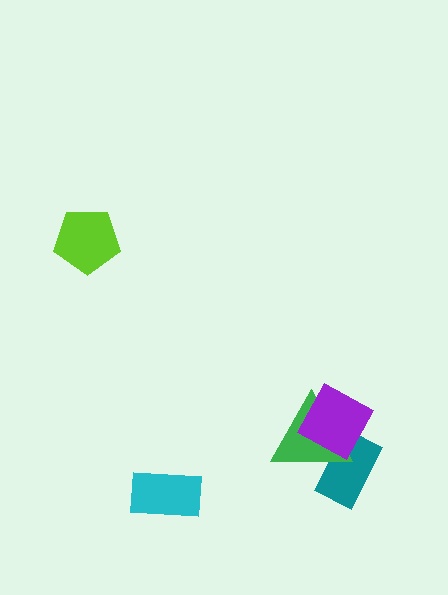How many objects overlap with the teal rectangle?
2 objects overlap with the teal rectangle.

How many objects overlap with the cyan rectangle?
0 objects overlap with the cyan rectangle.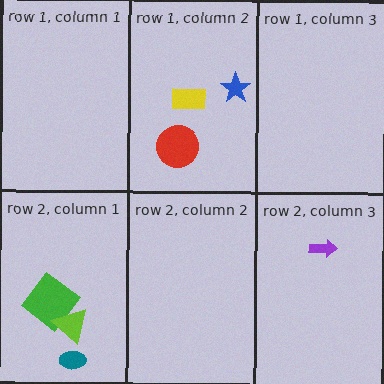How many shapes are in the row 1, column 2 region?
3.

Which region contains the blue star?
The row 1, column 2 region.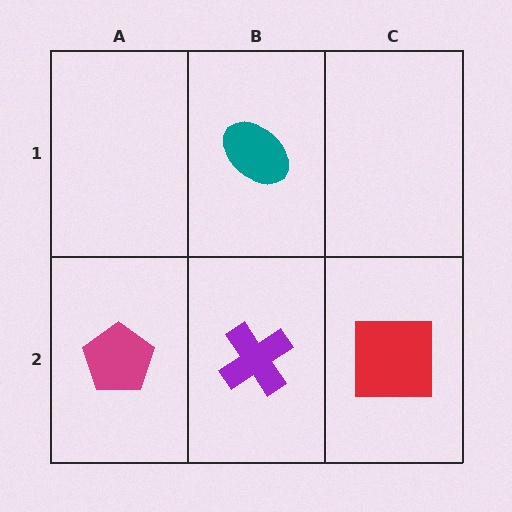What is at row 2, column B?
A purple cross.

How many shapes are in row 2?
3 shapes.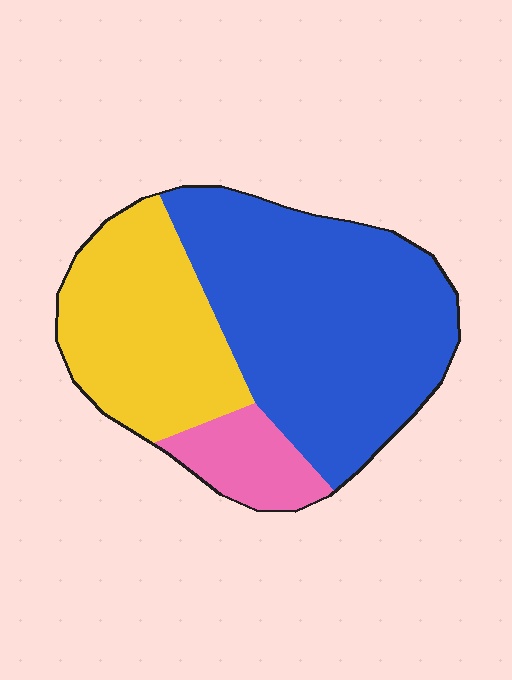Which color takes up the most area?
Blue, at roughly 55%.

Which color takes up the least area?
Pink, at roughly 10%.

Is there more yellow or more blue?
Blue.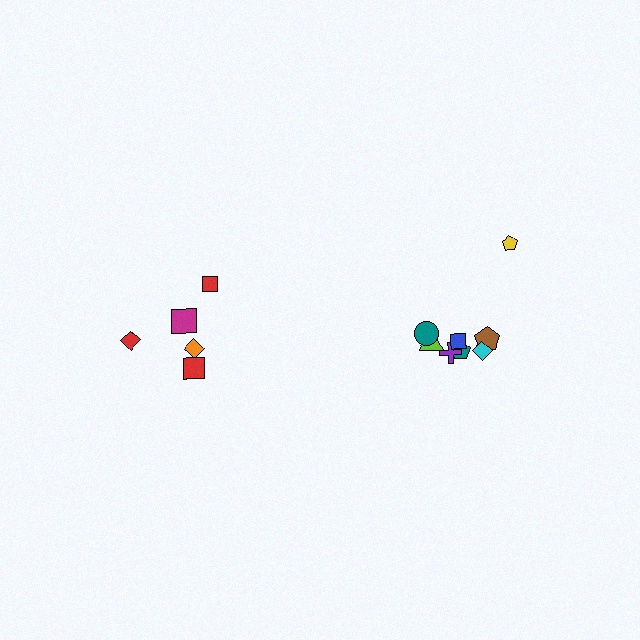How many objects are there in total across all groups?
There are 13 objects.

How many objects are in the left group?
There are 5 objects.